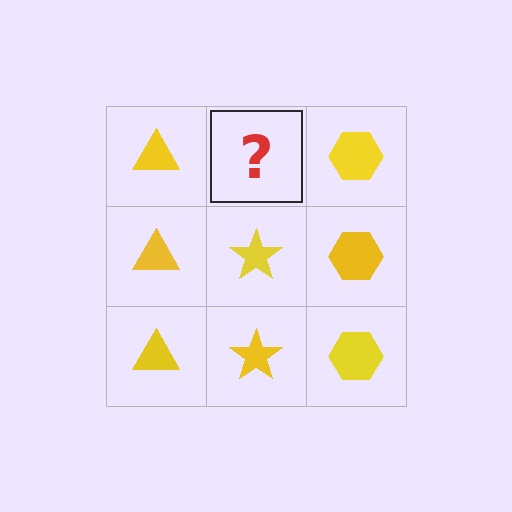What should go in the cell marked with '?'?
The missing cell should contain a yellow star.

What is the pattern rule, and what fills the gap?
The rule is that each column has a consistent shape. The gap should be filled with a yellow star.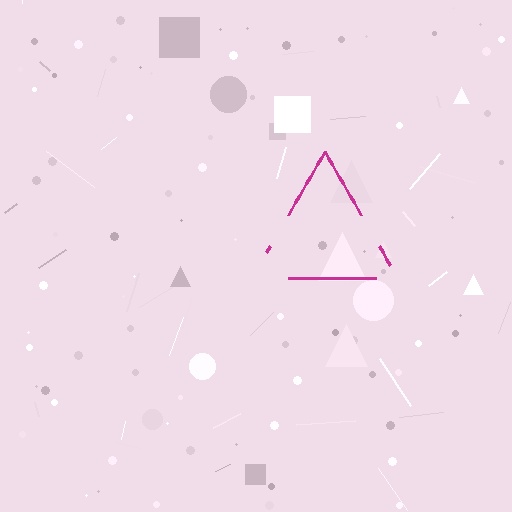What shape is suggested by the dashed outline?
The dashed outline suggests a triangle.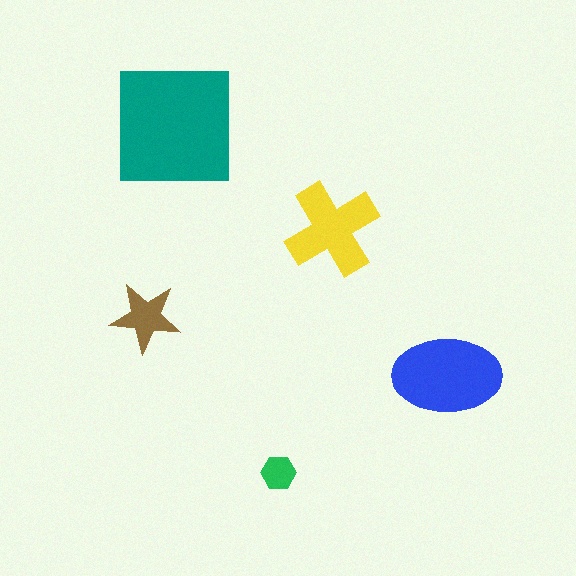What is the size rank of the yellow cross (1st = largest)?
3rd.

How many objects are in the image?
There are 5 objects in the image.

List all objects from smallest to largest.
The green hexagon, the brown star, the yellow cross, the blue ellipse, the teal square.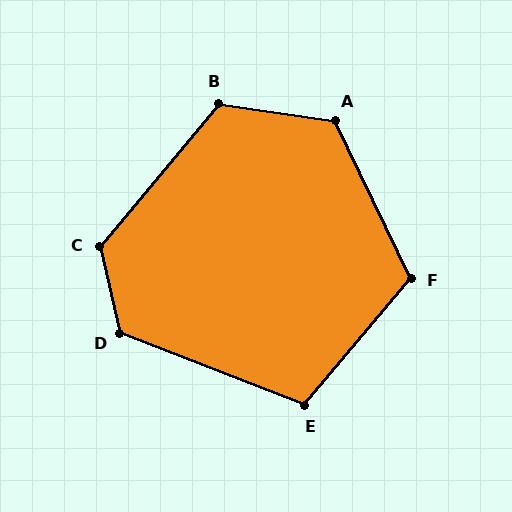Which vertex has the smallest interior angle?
E, at approximately 109 degrees.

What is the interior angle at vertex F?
Approximately 114 degrees (obtuse).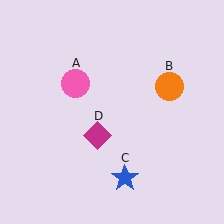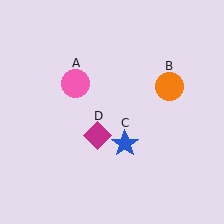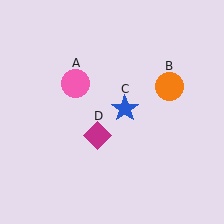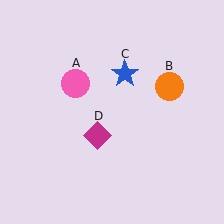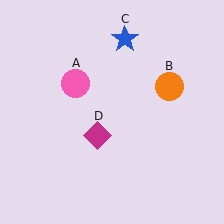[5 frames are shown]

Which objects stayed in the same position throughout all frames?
Pink circle (object A) and orange circle (object B) and magenta diamond (object D) remained stationary.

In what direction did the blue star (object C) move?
The blue star (object C) moved up.